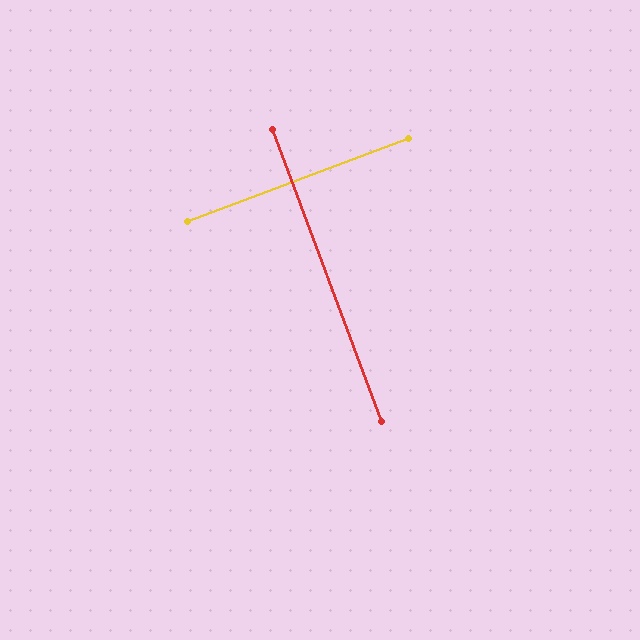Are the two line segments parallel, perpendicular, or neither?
Perpendicular — they meet at approximately 90°.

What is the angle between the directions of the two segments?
Approximately 90 degrees.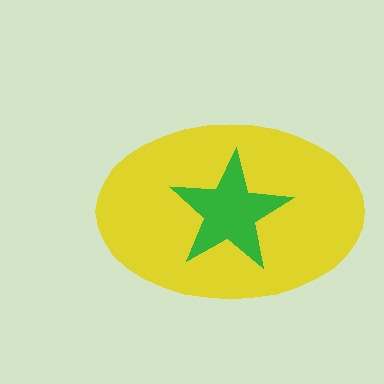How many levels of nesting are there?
2.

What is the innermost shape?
The green star.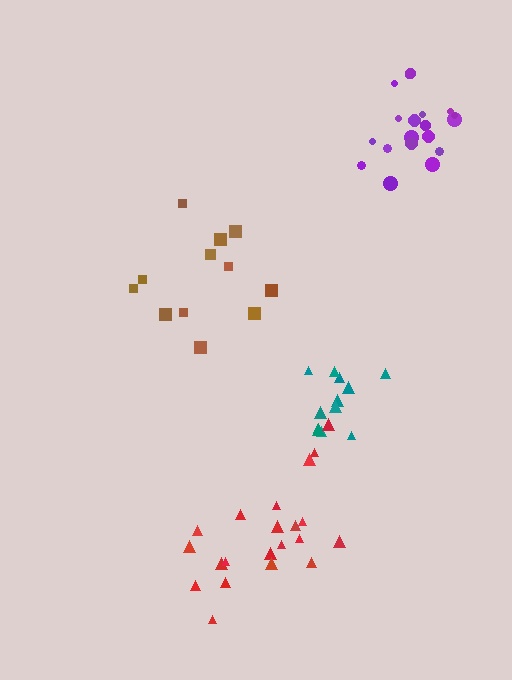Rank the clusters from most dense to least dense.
purple, teal, red, brown.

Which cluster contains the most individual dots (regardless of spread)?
Red (21).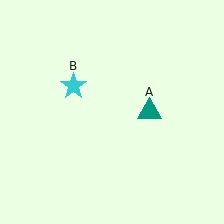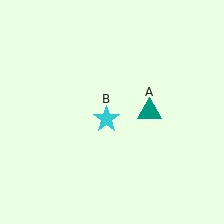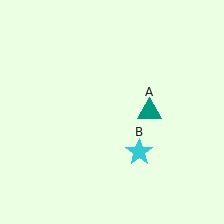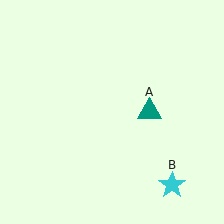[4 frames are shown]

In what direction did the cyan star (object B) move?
The cyan star (object B) moved down and to the right.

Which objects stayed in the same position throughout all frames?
Teal triangle (object A) remained stationary.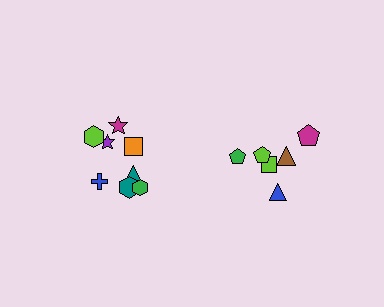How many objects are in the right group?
There are 6 objects.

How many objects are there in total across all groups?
There are 14 objects.